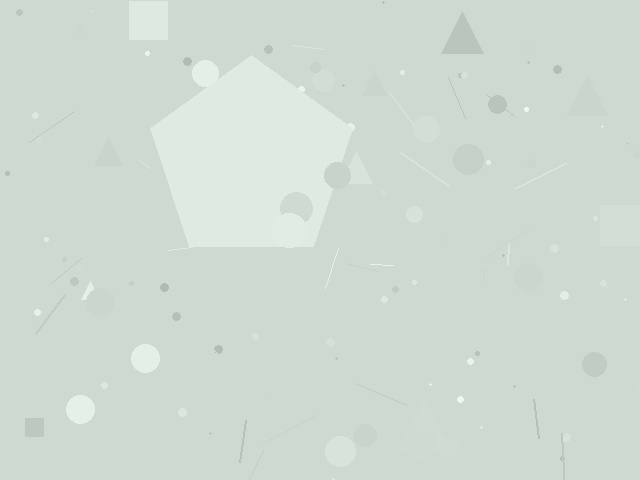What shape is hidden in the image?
A pentagon is hidden in the image.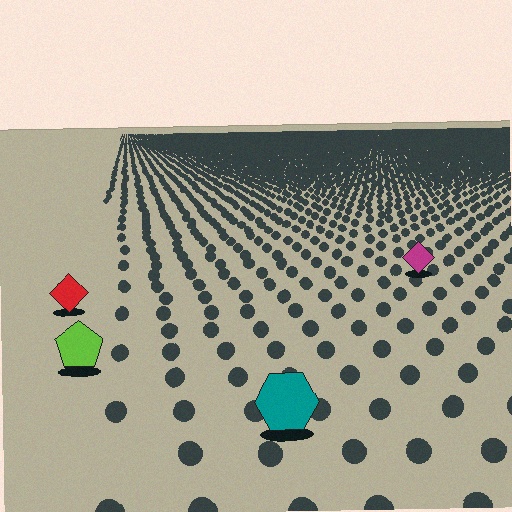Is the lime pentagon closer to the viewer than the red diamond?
Yes. The lime pentagon is closer — you can tell from the texture gradient: the ground texture is coarser near it.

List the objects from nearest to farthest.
From nearest to farthest: the teal hexagon, the lime pentagon, the red diamond, the magenta diamond.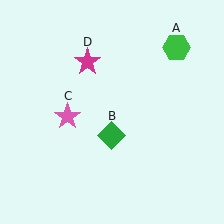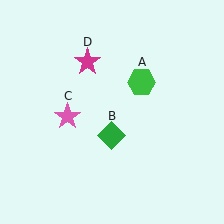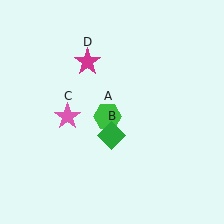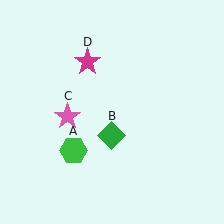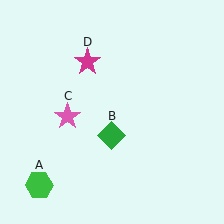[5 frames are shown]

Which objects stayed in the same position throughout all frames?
Green diamond (object B) and pink star (object C) and magenta star (object D) remained stationary.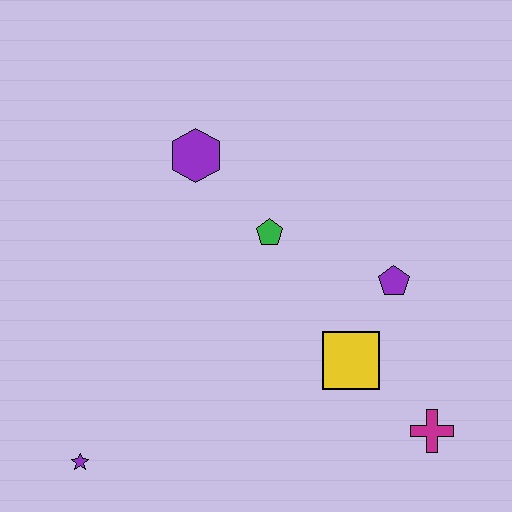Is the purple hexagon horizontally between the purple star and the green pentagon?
Yes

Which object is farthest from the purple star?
The purple pentagon is farthest from the purple star.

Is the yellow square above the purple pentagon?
No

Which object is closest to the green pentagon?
The purple hexagon is closest to the green pentagon.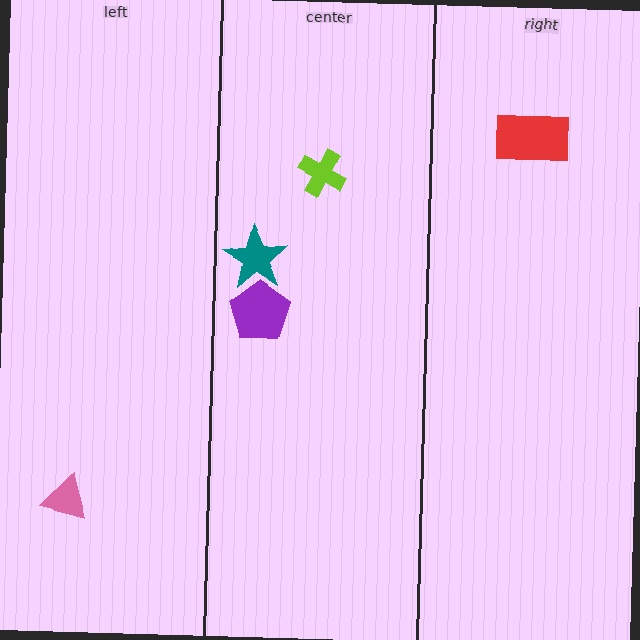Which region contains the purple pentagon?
The center region.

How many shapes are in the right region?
1.